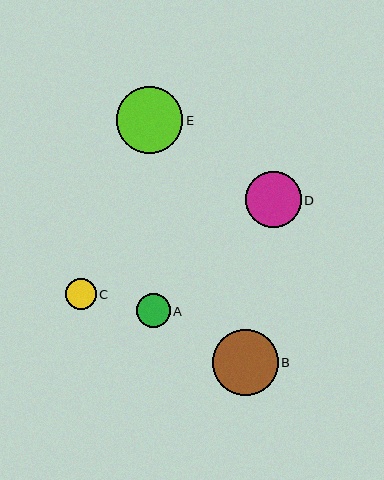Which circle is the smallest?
Circle C is the smallest with a size of approximately 31 pixels.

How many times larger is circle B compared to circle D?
Circle B is approximately 1.2 times the size of circle D.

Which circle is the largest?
Circle E is the largest with a size of approximately 66 pixels.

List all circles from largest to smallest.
From largest to smallest: E, B, D, A, C.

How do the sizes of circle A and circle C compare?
Circle A and circle C are approximately the same size.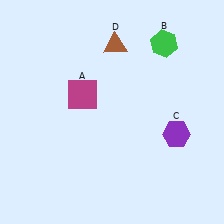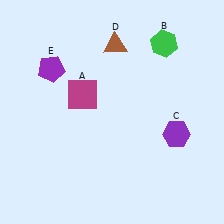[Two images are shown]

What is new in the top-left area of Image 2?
A purple pentagon (E) was added in the top-left area of Image 2.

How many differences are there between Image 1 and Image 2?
There is 1 difference between the two images.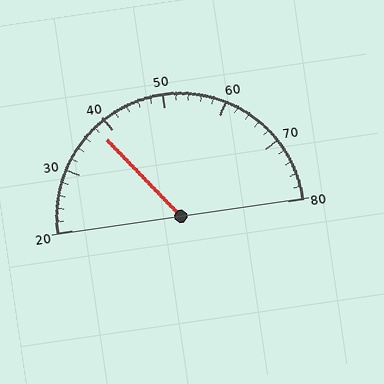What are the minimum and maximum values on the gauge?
The gauge ranges from 20 to 80.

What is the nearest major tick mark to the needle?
The nearest major tick mark is 40.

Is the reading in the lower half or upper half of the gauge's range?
The reading is in the lower half of the range (20 to 80).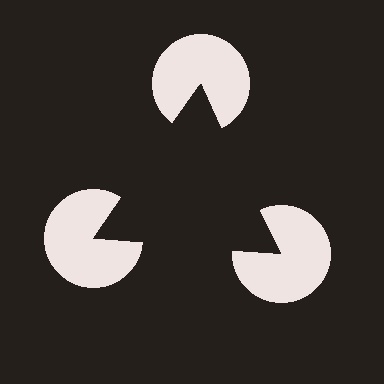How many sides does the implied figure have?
3 sides.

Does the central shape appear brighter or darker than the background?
It typically appears slightly darker than the background, even though no actual brightness change is drawn.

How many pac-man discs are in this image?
There are 3 — one at each vertex of the illusory triangle.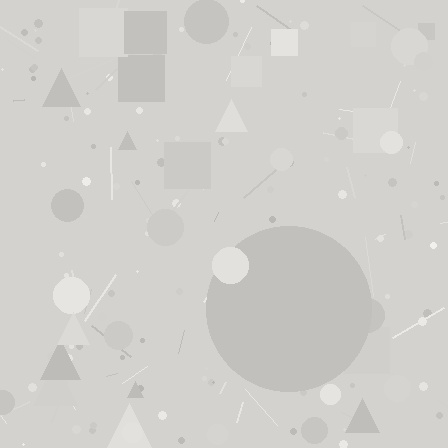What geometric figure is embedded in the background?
A circle is embedded in the background.